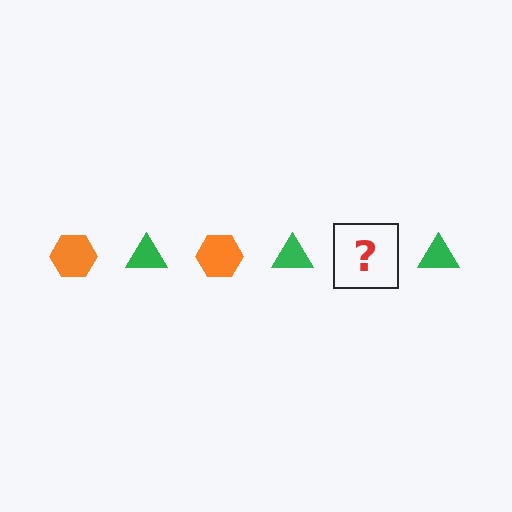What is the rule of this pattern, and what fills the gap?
The rule is that the pattern alternates between orange hexagon and green triangle. The gap should be filled with an orange hexagon.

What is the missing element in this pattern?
The missing element is an orange hexagon.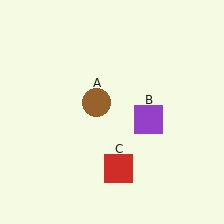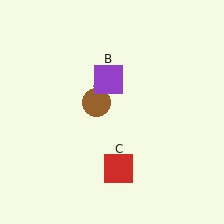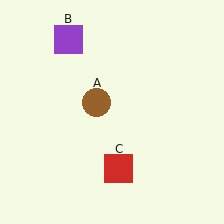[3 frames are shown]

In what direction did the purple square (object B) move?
The purple square (object B) moved up and to the left.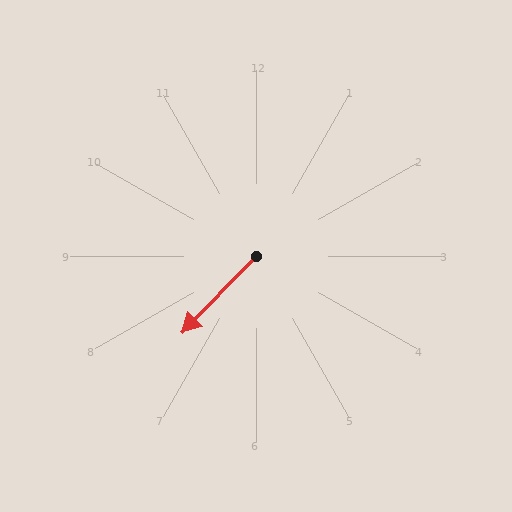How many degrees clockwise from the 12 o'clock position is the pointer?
Approximately 224 degrees.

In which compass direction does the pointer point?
Southwest.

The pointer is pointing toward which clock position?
Roughly 7 o'clock.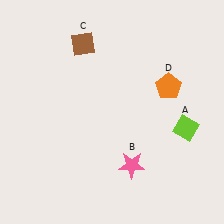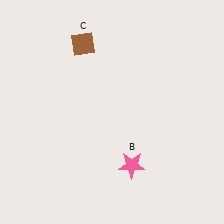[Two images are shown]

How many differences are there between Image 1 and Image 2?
There are 2 differences between the two images.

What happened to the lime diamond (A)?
The lime diamond (A) was removed in Image 2. It was in the bottom-right area of Image 1.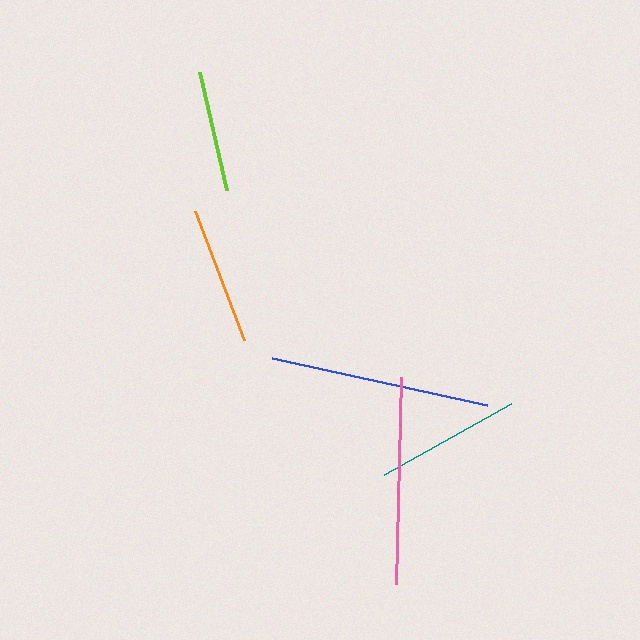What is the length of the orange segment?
The orange segment is approximately 138 pixels long.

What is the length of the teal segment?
The teal segment is approximately 146 pixels long.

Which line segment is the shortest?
The lime line is the shortest at approximately 121 pixels.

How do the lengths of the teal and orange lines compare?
The teal and orange lines are approximately the same length.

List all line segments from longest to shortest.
From longest to shortest: blue, pink, teal, orange, lime.